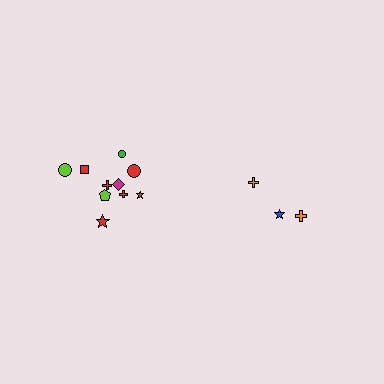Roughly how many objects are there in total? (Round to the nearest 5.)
Roughly 15 objects in total.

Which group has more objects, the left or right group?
The left group.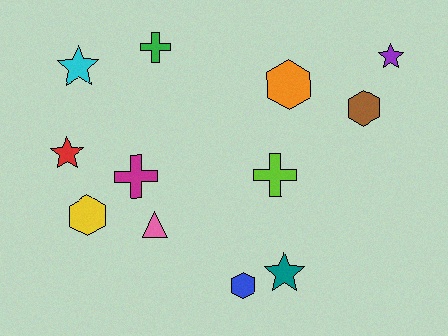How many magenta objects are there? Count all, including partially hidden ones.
There is 1 magenta object.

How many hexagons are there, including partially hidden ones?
There are 4 hexagons.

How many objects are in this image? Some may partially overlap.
There are 12 objects.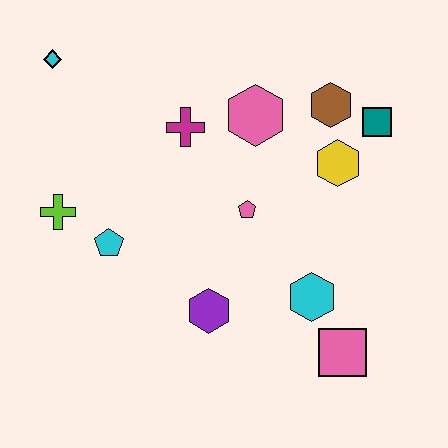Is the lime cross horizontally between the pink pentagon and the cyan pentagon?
No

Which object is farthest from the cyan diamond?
The pink square is farthest from the cyan diamond.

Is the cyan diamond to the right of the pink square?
No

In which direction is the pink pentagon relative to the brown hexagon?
The pink pentagon is below the brown hexagon.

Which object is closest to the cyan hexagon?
The pink square is closest to the cyan hexagon.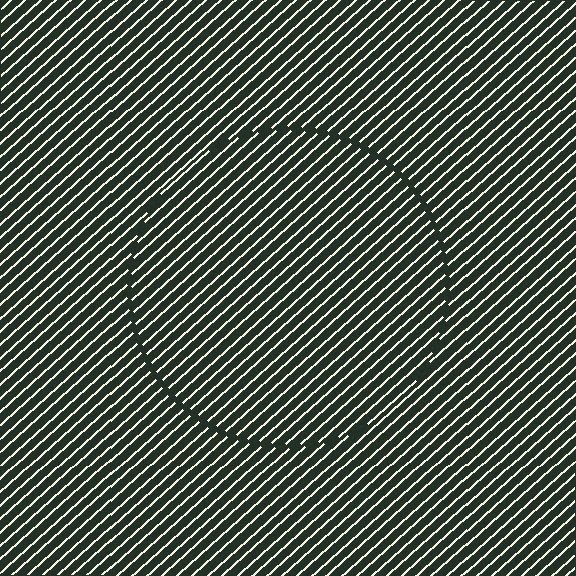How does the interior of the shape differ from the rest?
The interior of the shape contains the same grating, shifted by half a period — the contour is defined by the phase discontinuity where line-ends from the inner and outer gratings abut.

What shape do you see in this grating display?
An illusory circle. The interior of the shape contains the same grating, shifted by half a period — the contour is defined by the phase discontinuity where line-ends from the inner and outer gratings abut.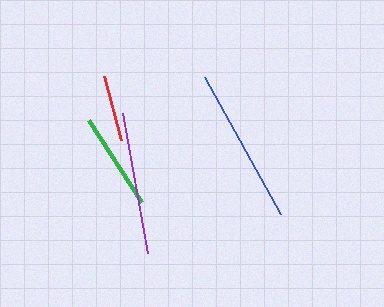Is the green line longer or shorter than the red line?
The green line is longer than the red line.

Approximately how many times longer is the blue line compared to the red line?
The blue line is approximately 2.4 times the length of the red line.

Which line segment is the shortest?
The red line is the shortest at approximately 66 pixels.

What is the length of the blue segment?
The blue segment is approximately 157 pixels long.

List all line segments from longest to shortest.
From longest to shortest: blue, purple, green, red.